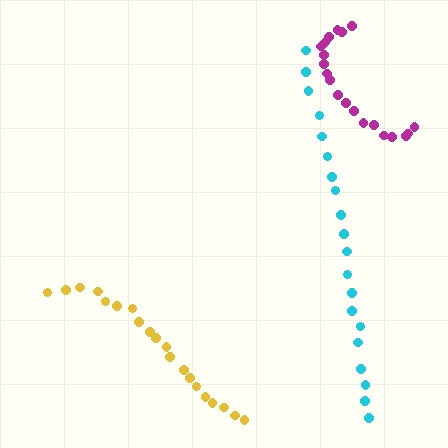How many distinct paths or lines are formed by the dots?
There are 3 distinct paths.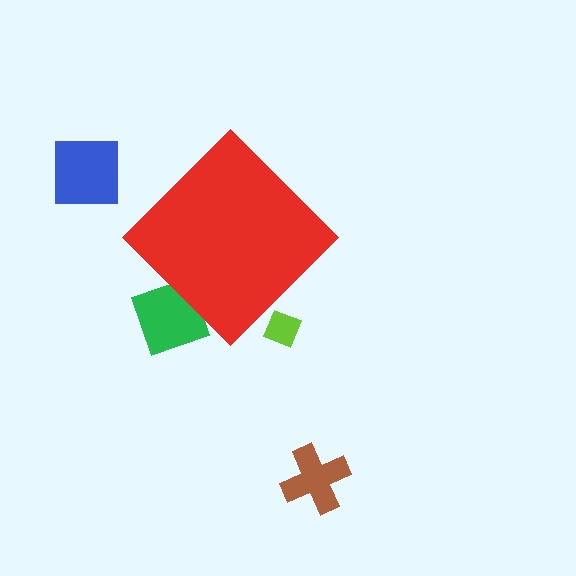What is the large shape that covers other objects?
A red diamond.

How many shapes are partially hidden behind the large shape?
2 shapes are partially hidden.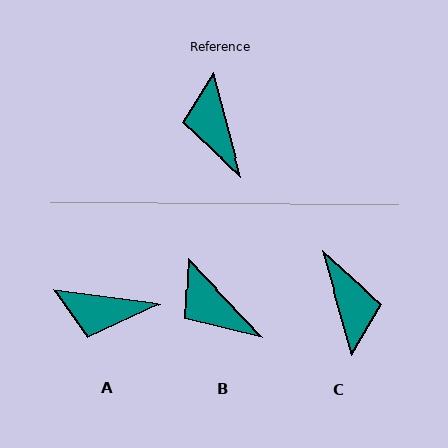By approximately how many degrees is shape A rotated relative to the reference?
Approximately 68 degrees counter-clockwise.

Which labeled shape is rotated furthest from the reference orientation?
C, about 179 degrees away.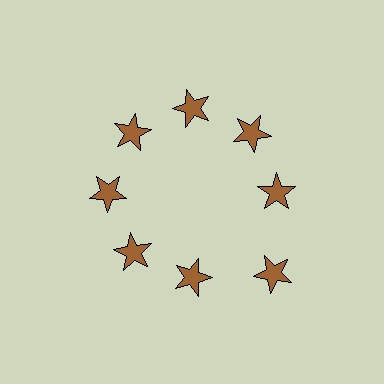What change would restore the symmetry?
The symmetry would be restored by moving it inward, back onto the ring so that all 8 stars sit at equal angles and equal distance from the center.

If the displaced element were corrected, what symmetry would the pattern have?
It would have 8-fold rotational symmetry — the pattern would map onto itself every 45 degrees.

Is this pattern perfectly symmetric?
No. The 8 brown stars are arranged in a ring, but one element near the 4 o'clock position is pushed outward from the center, breaking the 8-fold rotational symmetry.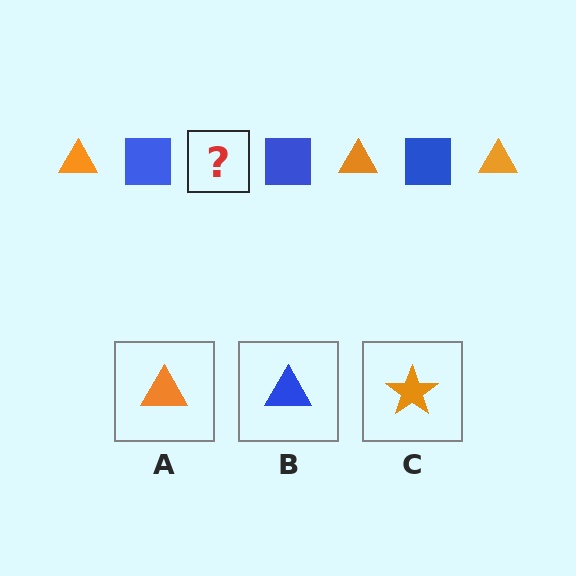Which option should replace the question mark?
Option A.